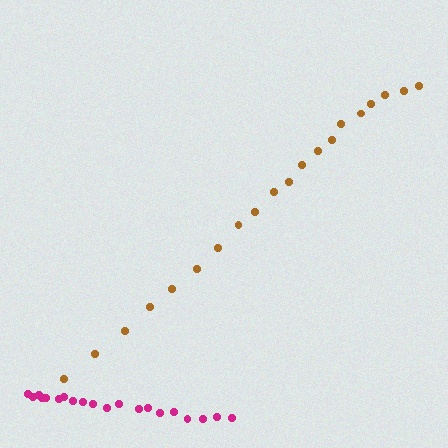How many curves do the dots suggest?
There are 2 distinct paths.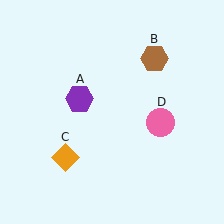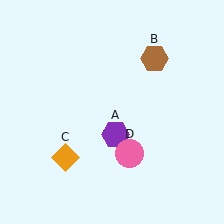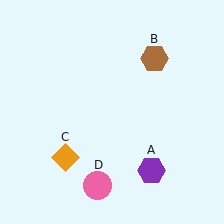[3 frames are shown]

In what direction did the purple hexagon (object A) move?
The purple hexagon (object A) moved down and to the right.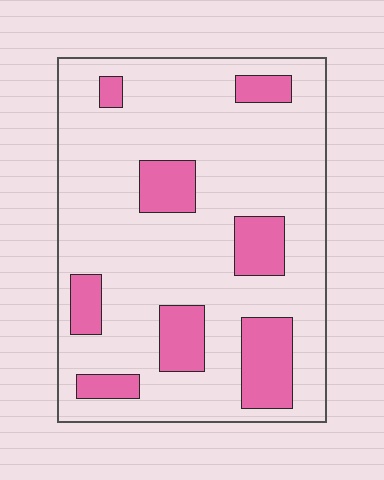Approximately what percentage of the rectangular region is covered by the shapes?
Approximately 20%.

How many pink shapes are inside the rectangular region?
8.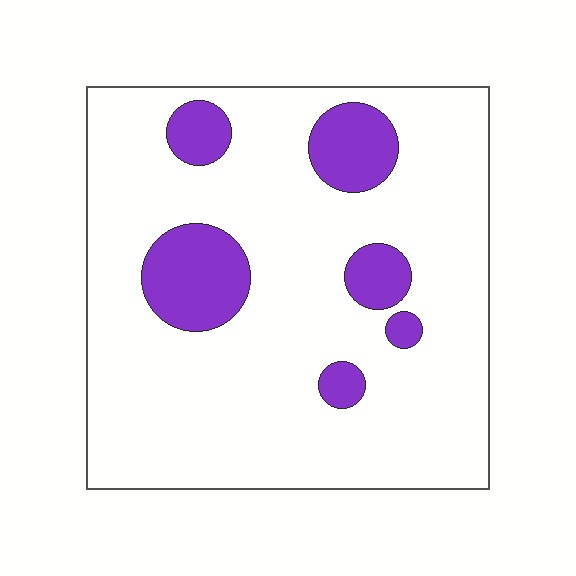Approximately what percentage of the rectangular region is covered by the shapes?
Approximately 15%.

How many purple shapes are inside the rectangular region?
6.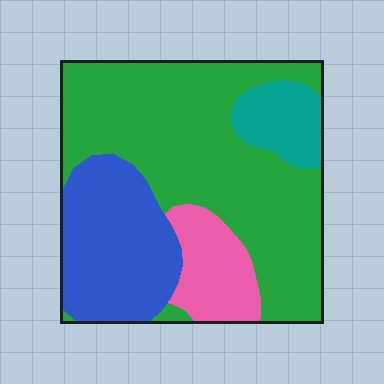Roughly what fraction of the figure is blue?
Blue covers 24% of the figure.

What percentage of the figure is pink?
Pink covers roughly 10% of the figure.